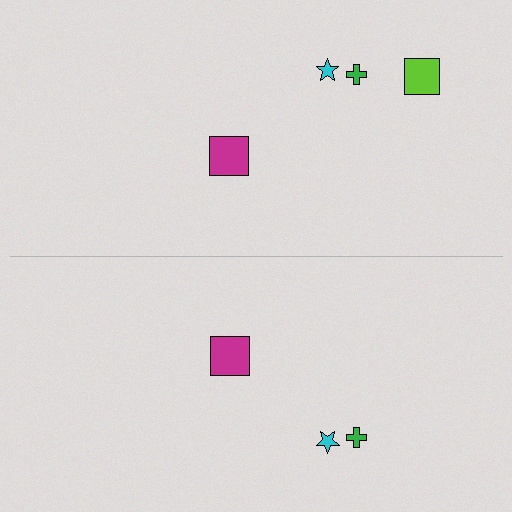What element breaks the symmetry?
A lime square is missing from the bottom side.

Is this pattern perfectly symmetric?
No, the pattern is not perfectly symmetric. A lime square is missing from the bottom side.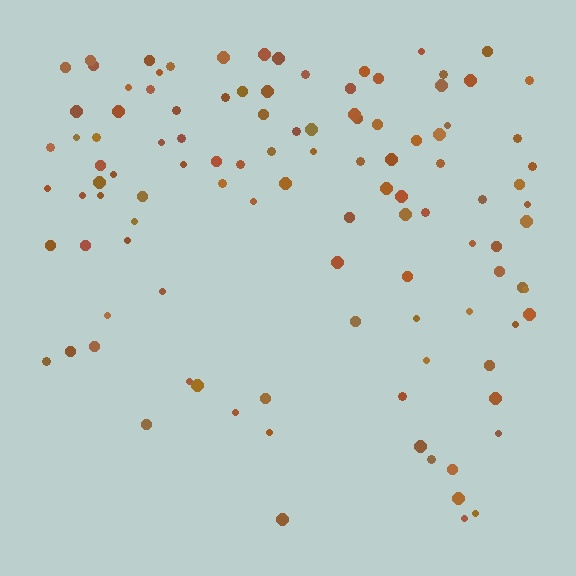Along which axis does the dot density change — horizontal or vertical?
Vertical.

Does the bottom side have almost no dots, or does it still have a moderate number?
Still a moderate number, just noticeably fewer than the top.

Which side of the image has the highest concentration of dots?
The top.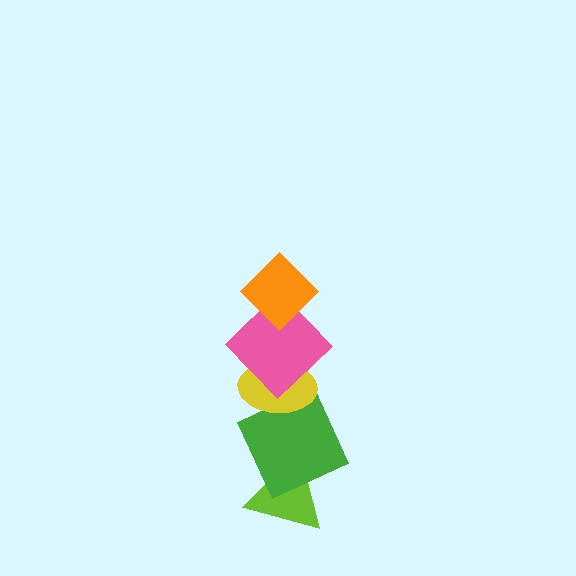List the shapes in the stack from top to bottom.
From top to bottom: the orange diamond, the pink diamond, the yellow ellipse, the green square, the lime triangle.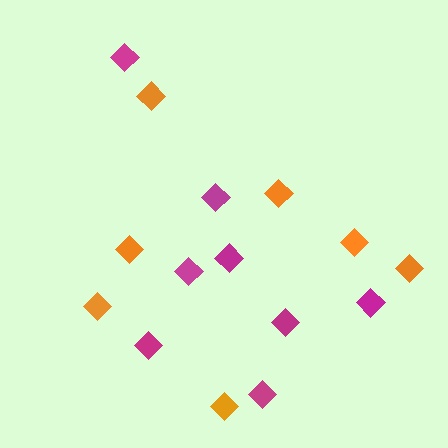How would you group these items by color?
There are 2 groups: one group of magenta diamonds (8) and one group of orange diamonds (7).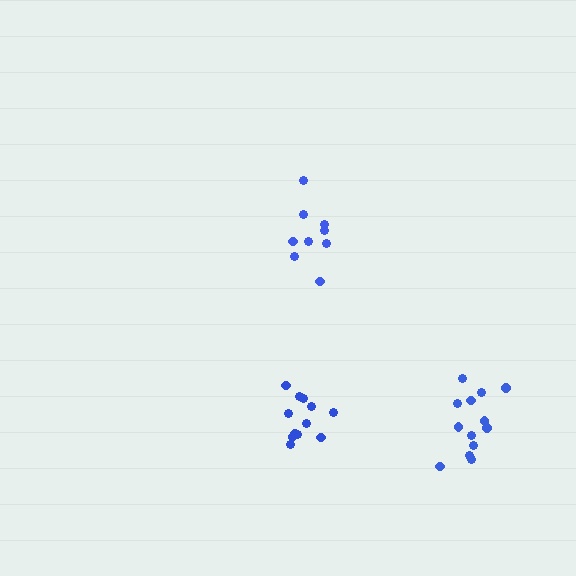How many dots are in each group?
Group 1: 9 dots, Group 2: 13 dots, Group 3: 12 dots (34 total).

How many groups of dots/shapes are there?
There are 3 groups.